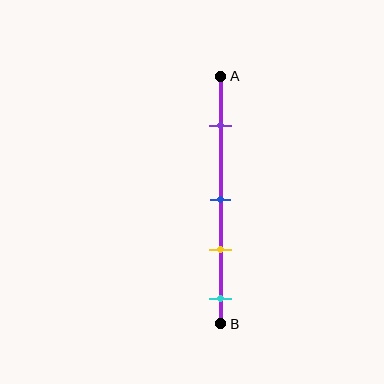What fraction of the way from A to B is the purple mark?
The purple mark is approximately 20% (0.2) of the way from A to B.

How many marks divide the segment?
There are 4 marks dividing the segment.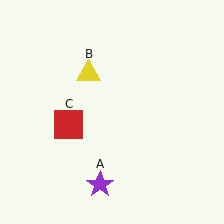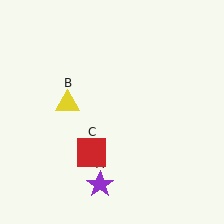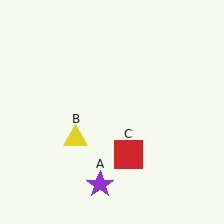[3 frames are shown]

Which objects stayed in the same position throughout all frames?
Purple star (object A) remained stationary.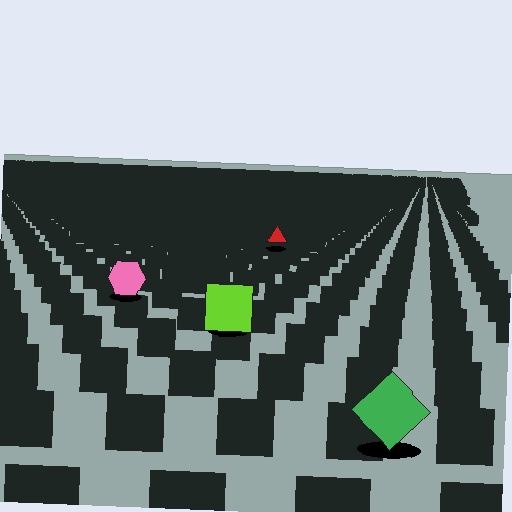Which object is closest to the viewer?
The green diamond is closest. The texture marks near it are larger and more spread out.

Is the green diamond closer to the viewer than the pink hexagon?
Yes. The green diamond is closer — you can tell from the texture gradient: the ground texture is coarser near it.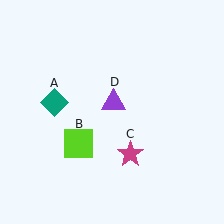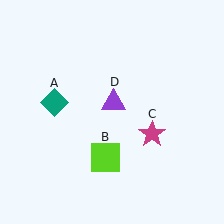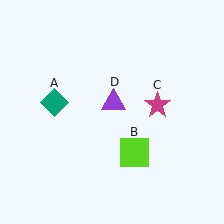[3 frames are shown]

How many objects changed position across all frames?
2 objects changed position: lime square (object B), magenta star (object C).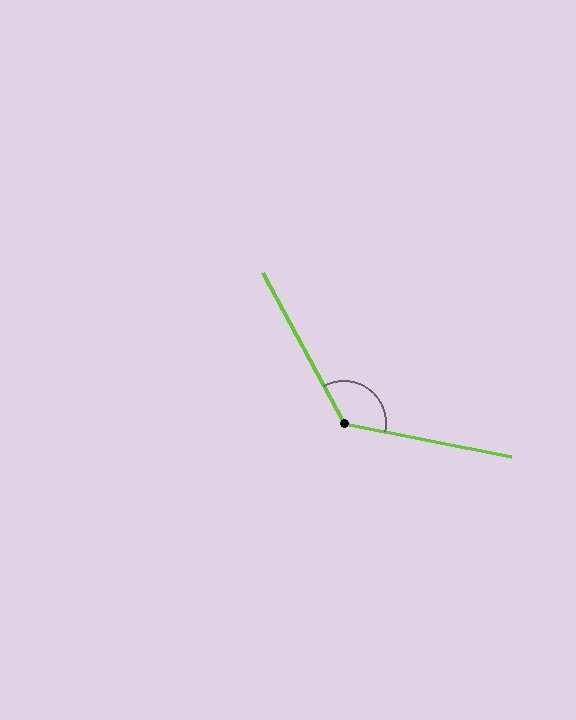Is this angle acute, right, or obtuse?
It is obtuse.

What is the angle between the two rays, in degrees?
Approximately 129 degrees.